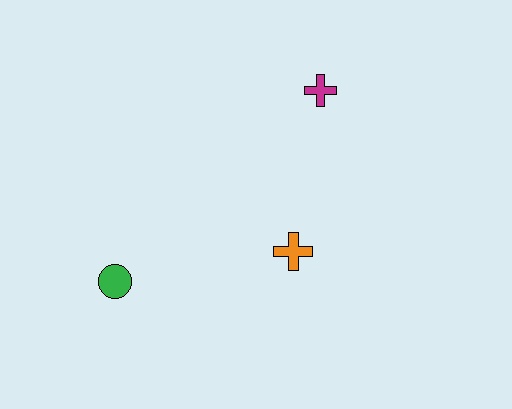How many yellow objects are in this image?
There are no yellow objects.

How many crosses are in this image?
There are 2 crosses.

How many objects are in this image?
There are 3 objects.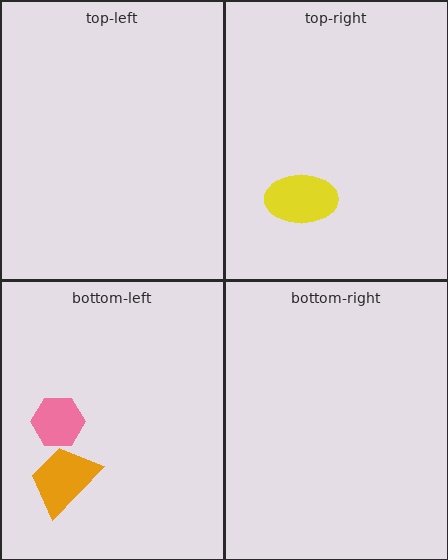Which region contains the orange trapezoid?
The bottom-left region.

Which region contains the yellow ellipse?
The top-right region.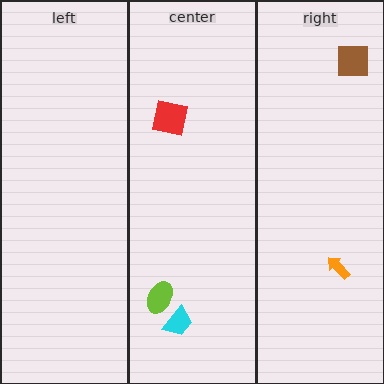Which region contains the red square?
The center region.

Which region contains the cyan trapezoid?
The center region.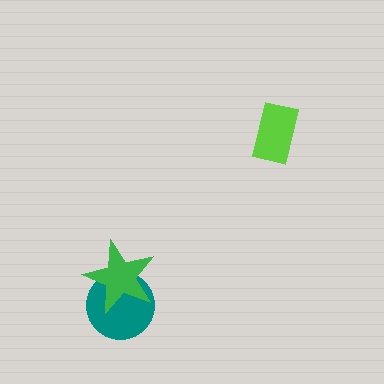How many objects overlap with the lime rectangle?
0 objects overlap with the lime rectangle.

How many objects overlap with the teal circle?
1 object overlaps with the teal circle.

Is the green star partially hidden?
No, no other shape covers it.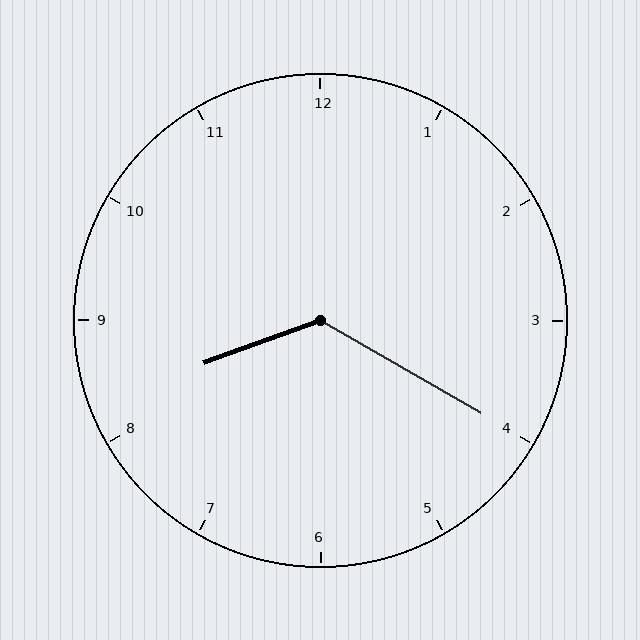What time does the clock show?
8:20.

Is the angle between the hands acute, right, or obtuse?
It is obtuse.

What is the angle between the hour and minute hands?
Approximately 130 degrees.